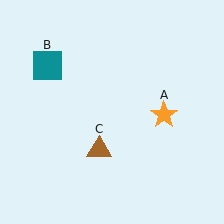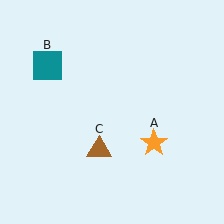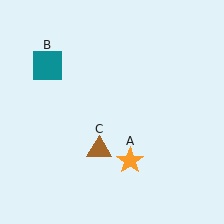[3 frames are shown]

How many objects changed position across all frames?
1 object changed position: orange star (object A).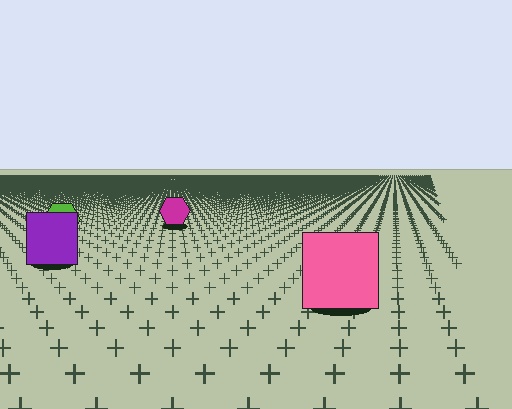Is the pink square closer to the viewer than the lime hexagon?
Yes. The pink square is closer — you can tell from the texture gradient: the ground texture is coarser near it.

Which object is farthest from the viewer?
The magenta hexagon is farthest from the viewer. It appears smaller and the ground texture around it is denser.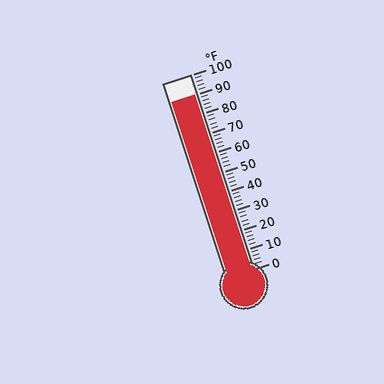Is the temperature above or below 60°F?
The temperature is above 60°F.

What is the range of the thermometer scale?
The thermometer scale ranges from 0°F to 100°F.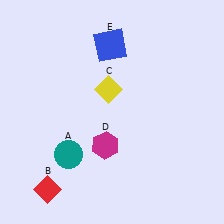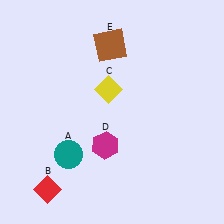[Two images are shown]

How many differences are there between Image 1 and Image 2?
There is 1 difference between the two images.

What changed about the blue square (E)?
In Image 1, E is blue. In Image 2, it changed to brown.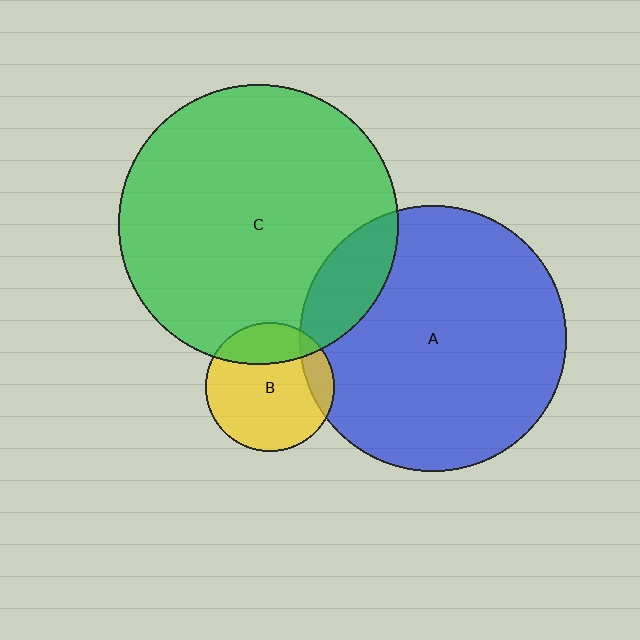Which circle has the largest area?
Circle C (green).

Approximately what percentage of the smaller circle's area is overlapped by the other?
Approximately 25%.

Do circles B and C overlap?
Yes.